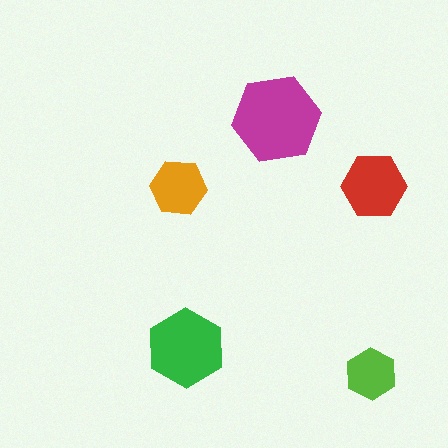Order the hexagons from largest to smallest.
the magenta one, the green one, the red one, the orange one, the lime one.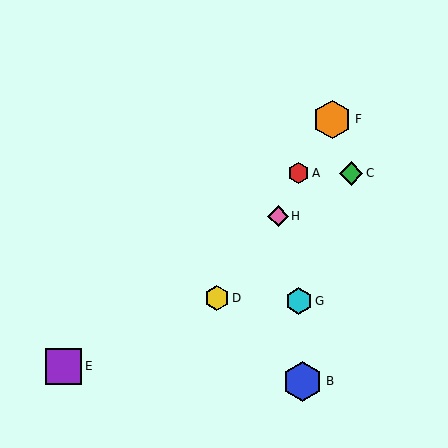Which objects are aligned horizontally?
Objects A, C are aligned horizontally.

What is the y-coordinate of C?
Object C is at y≈173.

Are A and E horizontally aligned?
No, A is at y≈173 and E is at y≈366.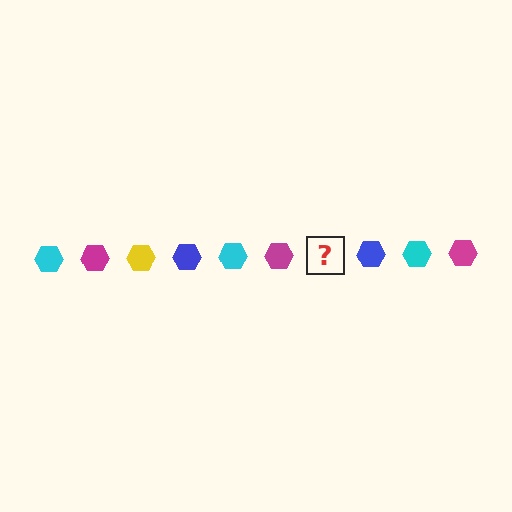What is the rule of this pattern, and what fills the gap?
The rule is that the pattern cycles through cyan, magenta, yellow, blue hexagons. The gap should be filled with a yellow hexagon.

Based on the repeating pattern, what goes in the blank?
The blank should be a yellow hexagon.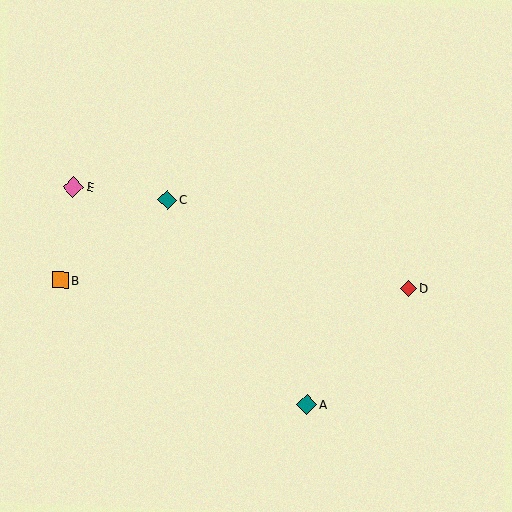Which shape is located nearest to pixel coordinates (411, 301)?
The red diamond (labeled D) at (408, 288) is nearest to that location.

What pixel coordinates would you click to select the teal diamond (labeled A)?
Click at (306, 404) to select the teal diamond A.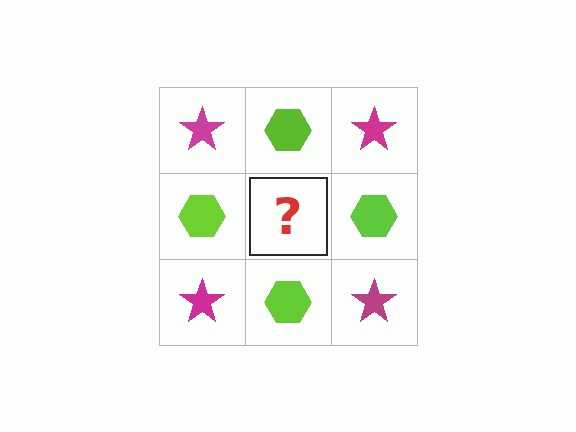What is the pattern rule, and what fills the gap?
The rule is that it alternates magenta star and lime hexagon in a checkerboard pattern. The gap should be filled with a magenta star.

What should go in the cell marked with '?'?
The missing cell should contain a magenta star.